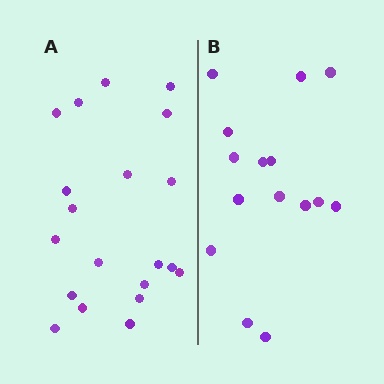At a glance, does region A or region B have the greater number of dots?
Region A (the left region) has more dots.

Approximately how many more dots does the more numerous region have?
Region A has about 5 more dots than region B.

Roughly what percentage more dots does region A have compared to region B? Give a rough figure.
About 35% more.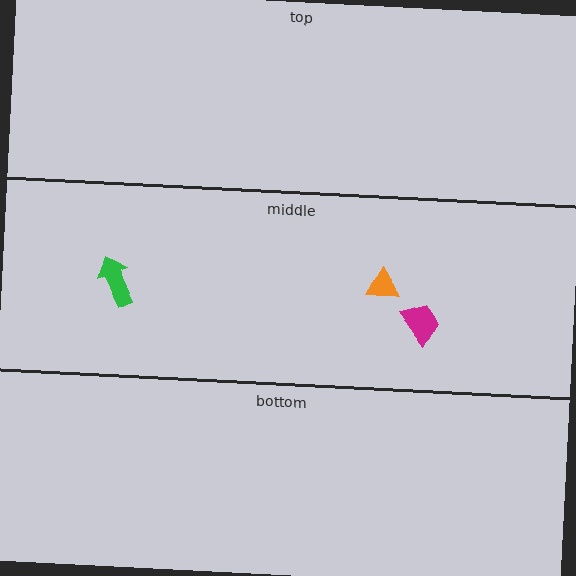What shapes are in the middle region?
The orange triangle, the magenta trapezoid, the green arrow.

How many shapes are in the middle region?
3.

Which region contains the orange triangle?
The middle region.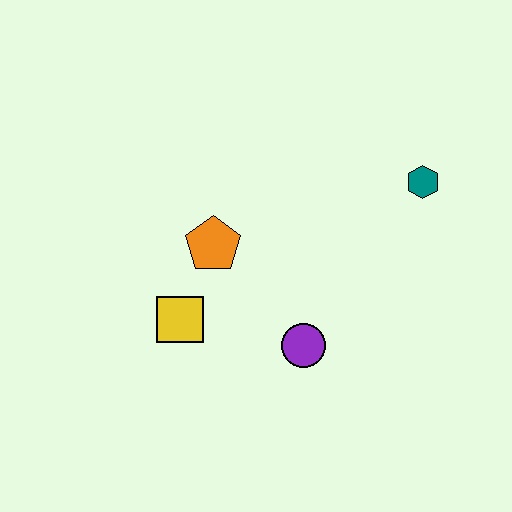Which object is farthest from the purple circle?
The teal hexagon is farthest from the purple circle.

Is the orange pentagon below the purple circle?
No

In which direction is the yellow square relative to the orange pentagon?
The yellow square is below the orange pentagon.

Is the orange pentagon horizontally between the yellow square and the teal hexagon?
Yes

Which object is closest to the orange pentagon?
The yellow square is closest to the orange pentagon.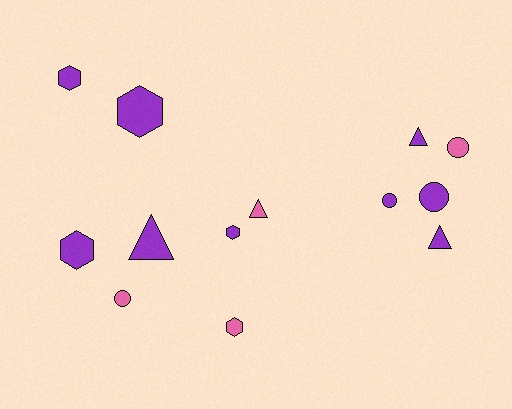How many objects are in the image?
There are 13 objects.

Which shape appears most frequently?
Hexagon, with 5 objects.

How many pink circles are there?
There are 2 pink circles.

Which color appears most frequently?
Purple, with 9 objects.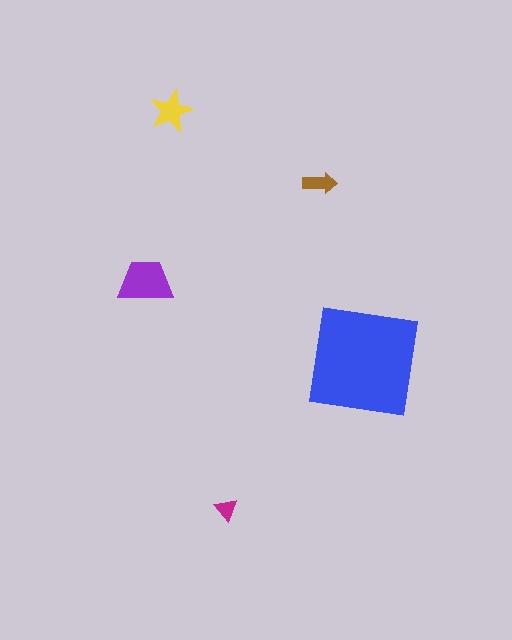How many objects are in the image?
There are 5 objects in the image.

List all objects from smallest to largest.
The magenta triangle, the brown arrow, the yellow star, the purple trapezoid, the blue square.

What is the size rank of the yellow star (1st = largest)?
3rd.